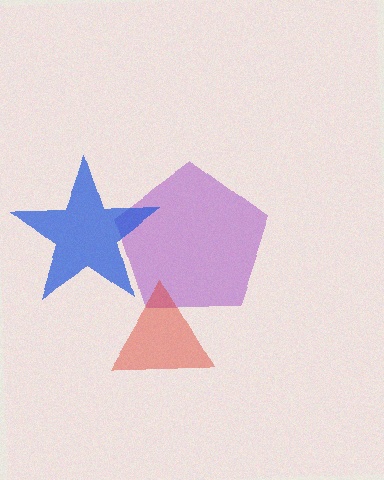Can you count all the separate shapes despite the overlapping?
Yes, there are 3 separate shapes.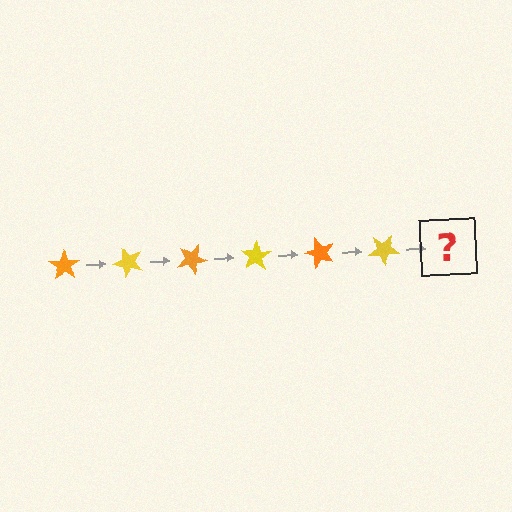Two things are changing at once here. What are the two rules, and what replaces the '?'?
The two rules are that it rotates 50 degrees each step and the color cycles through orange and yellow. The '?' should be an orange star, rotated 300 degrees from the start.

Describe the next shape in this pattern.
It should be an orange star, rotated 300 degrees from the start.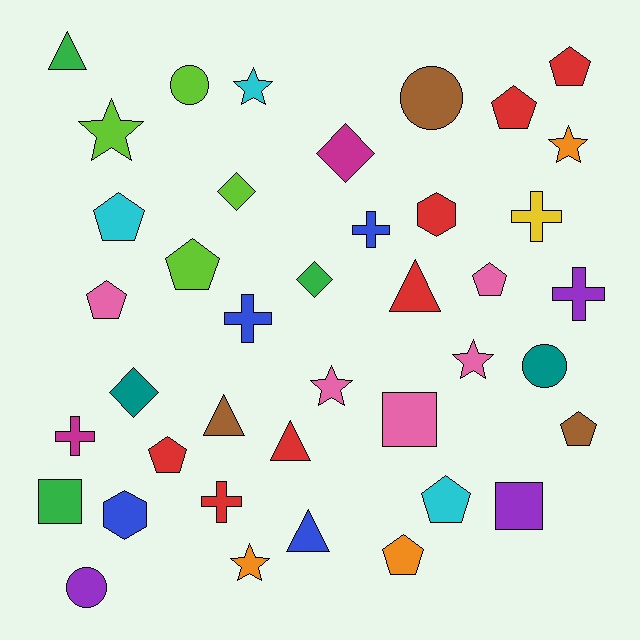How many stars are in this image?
There are 6 stars.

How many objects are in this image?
There are 40 objects.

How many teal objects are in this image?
There are 2 teal objects.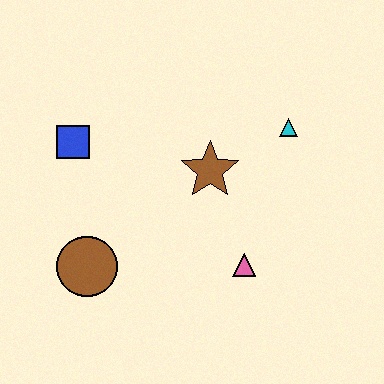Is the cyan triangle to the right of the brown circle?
Yes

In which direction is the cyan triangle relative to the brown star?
The cyan triangle is to the right of the brown star.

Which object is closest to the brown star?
The cyan triangle is closest to the brown star.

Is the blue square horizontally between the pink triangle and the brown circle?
No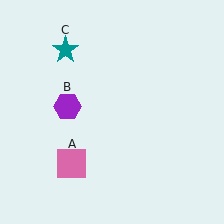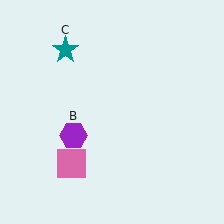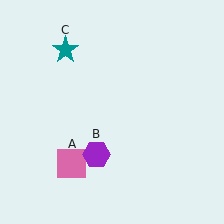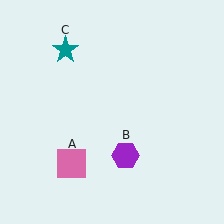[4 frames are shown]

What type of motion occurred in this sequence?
The purple hexagon (object B) rotated counterclockwise around the center of the scene.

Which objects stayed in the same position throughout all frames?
Pink square (object A) and teal star (object C) remained stationary.